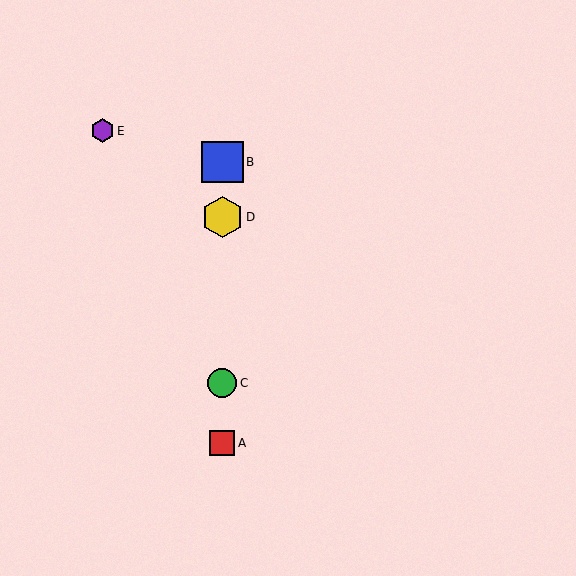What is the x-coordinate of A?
Object A is at x≈222.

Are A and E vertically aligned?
No, A is at x≈222 and E is at x≈103.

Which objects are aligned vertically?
Objects A, B, C, D are aligned vertically.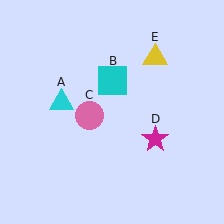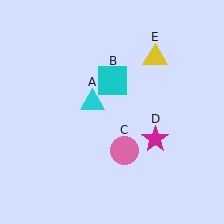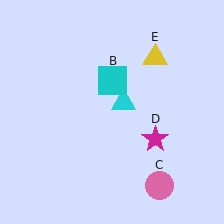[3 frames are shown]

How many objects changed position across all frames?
2 objects changed position: cyan triangle (object A), pink circle (object C).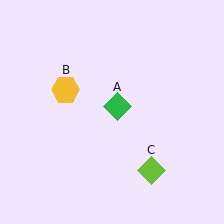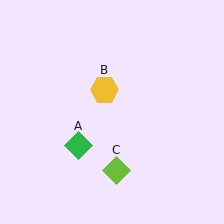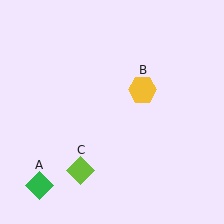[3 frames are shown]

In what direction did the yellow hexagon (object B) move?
The yellow hexagon (object B) moved right.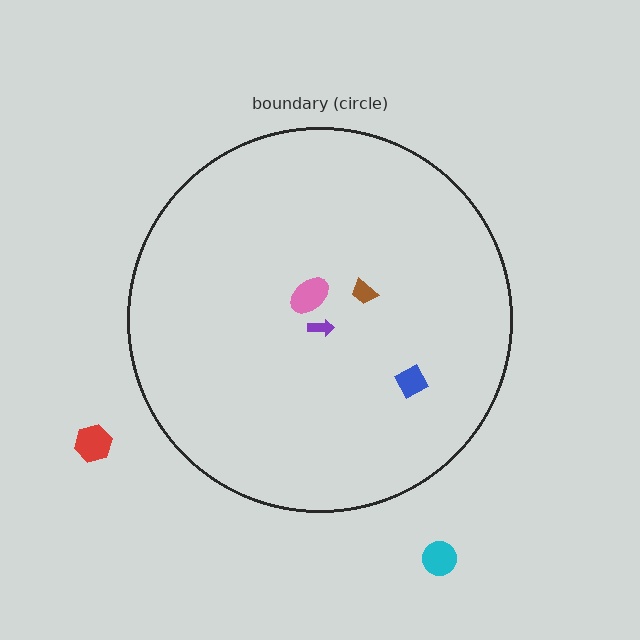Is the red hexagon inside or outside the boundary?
Outside.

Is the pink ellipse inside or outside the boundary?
Inside.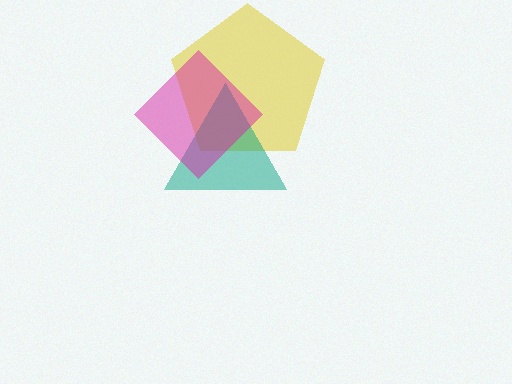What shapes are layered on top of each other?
The layered shapes are: a yellow pentagon, a teal triangle, a magenta diamond.